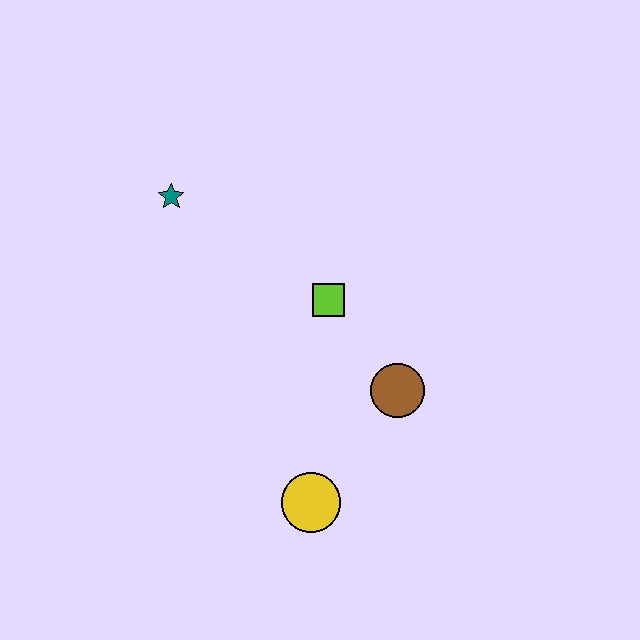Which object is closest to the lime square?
The brown circle is closest to the lime square.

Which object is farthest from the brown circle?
The teal star is farthest from the brown circle.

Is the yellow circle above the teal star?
No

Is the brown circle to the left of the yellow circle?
No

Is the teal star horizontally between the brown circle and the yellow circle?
No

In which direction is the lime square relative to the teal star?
The lime square is to the right of the teal star.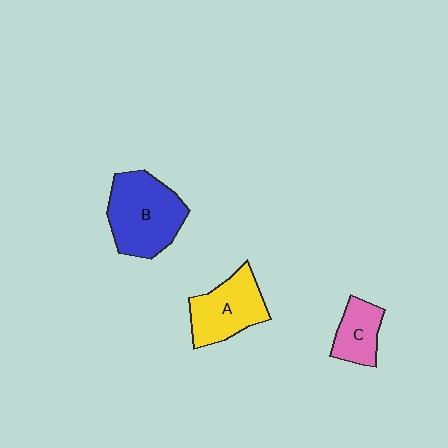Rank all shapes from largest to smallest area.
From largest to smallest: B (blue), A (yellow), C (pink).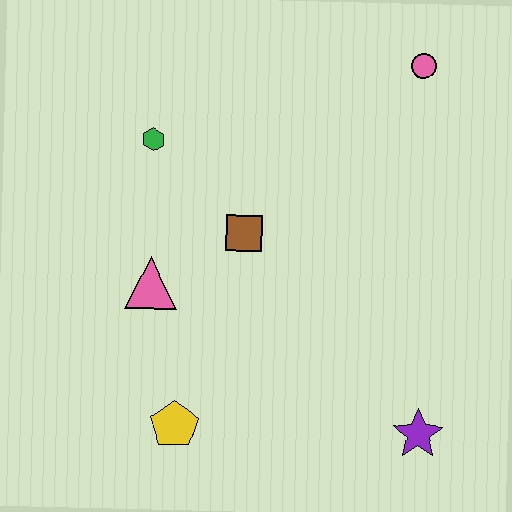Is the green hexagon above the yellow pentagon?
Yes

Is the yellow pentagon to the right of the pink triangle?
Yes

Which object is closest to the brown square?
The pink triangle is closest to the brown square.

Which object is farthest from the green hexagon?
The purple star is farthest from the green hexagon.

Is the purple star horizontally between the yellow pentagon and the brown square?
No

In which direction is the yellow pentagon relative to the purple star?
The yellow pentagon is to the left of the purple star.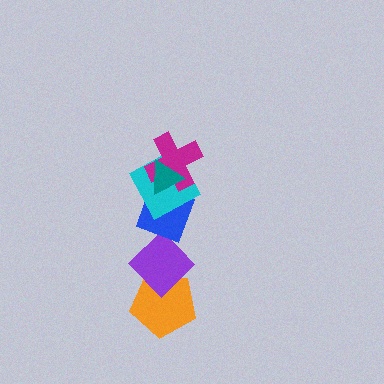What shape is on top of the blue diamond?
The cyan square is on top of the blue diamond.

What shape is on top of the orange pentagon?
The purple diamond is on top of the orange pentagon.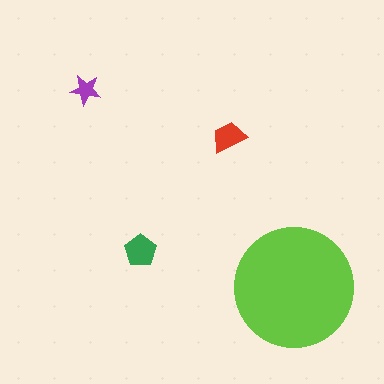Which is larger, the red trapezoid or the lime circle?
The lime circle.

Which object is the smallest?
The purple star.